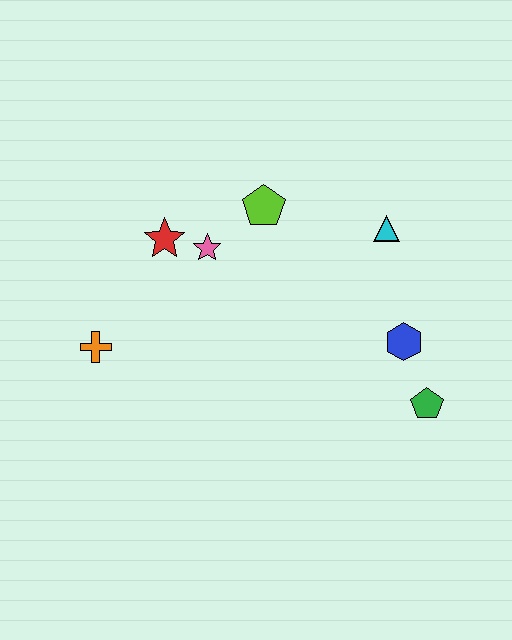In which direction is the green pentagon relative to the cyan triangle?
The green pentagon is below the cyan triangle.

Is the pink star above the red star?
No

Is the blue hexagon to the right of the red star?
Yes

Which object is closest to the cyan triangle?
The blue hexagon is closest to the cyan triangle.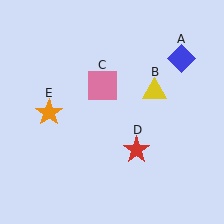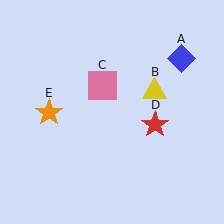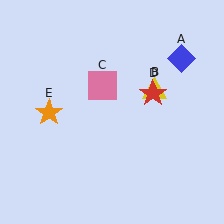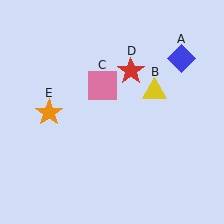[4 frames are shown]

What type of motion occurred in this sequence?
The red star (object D) rotated counterclockwise around the center of the scene.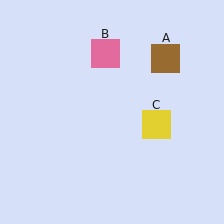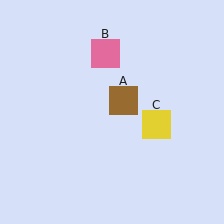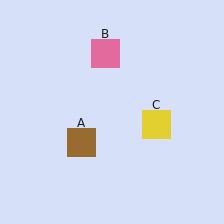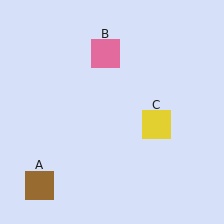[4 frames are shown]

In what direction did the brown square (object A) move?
The brown square (object A) moved down and to the left.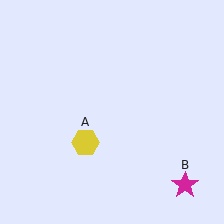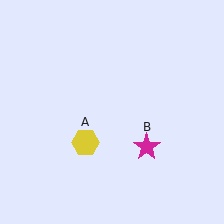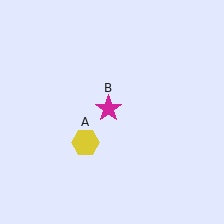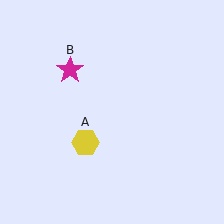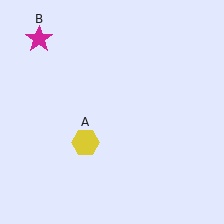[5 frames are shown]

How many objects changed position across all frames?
1 object changed position: magenta star (object B).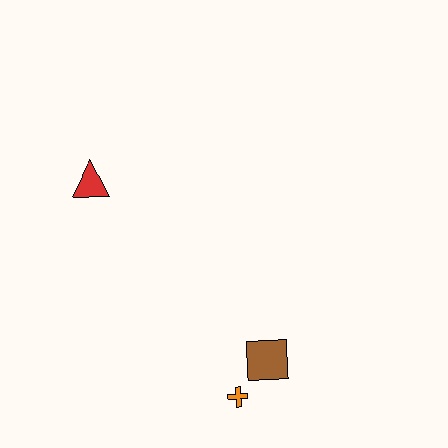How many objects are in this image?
There are 3 objects.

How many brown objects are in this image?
There is 1 brown object.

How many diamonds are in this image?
There are no diamonds.